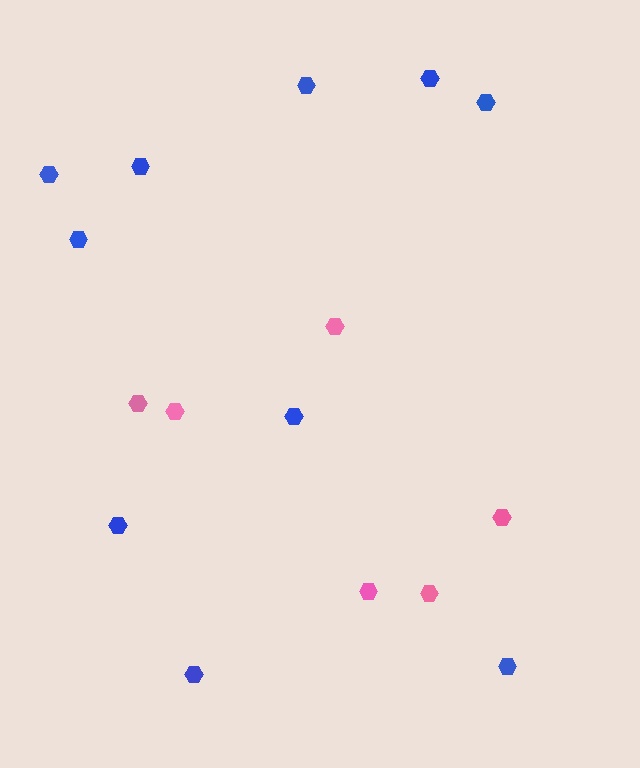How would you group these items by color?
There are 2 groups: one group of pink hexagons (6) and one group of blue hexagons (10).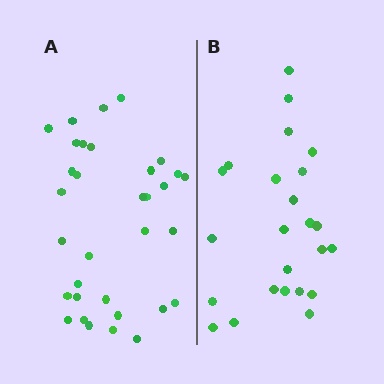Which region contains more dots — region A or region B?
Region A (the left region) has more dots.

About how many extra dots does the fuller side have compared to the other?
Region A has roughly 8 or so more dots than region B.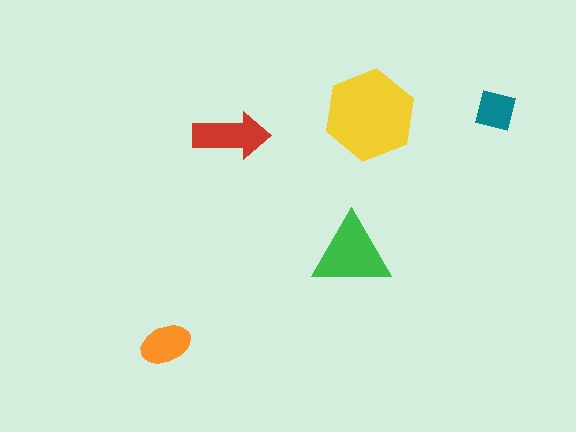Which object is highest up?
The teal square is topmost.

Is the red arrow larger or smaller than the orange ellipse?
Larger.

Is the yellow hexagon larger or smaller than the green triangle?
Larger.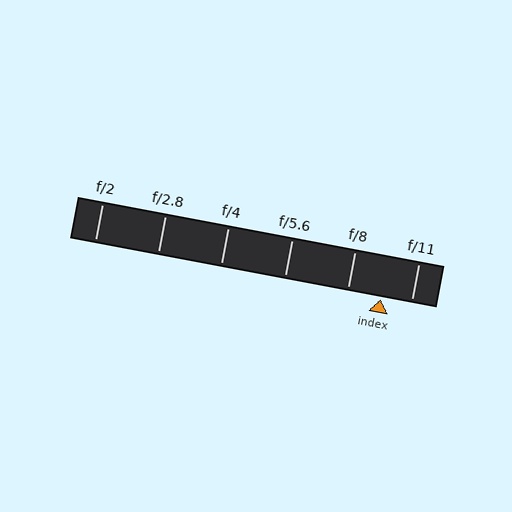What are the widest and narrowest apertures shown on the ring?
The widest aperture shown is f/2 and the narrowest is f/11.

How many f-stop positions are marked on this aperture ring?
There are 6 f-stop positions marked.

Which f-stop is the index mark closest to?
The index mark is closest to f/11.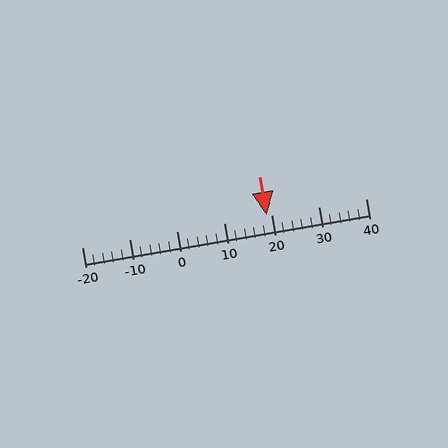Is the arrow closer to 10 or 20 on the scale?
The arrow is closer to 20.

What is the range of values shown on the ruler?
The ruler shows values from -20 to 40.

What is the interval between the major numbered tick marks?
The major tick marks are spaced 10 units apart.